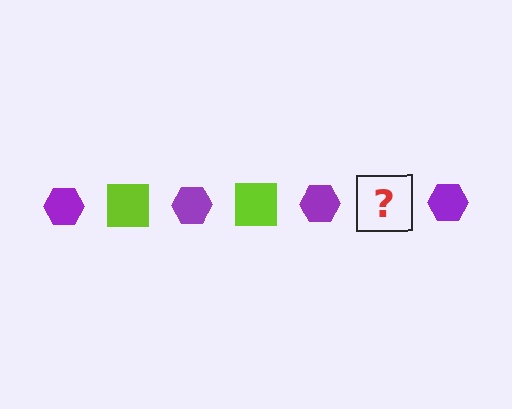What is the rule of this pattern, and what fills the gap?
The rule is that the pattern alternates between purple hexagon and lime square. The gap should be filled with a lime square.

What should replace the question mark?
The question mark should be replaced with a lime square.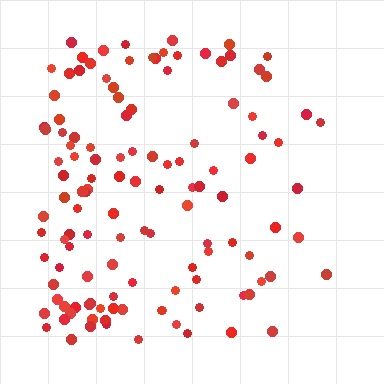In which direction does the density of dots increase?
From right to left, with the left side densest.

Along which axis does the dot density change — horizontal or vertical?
Horizontal.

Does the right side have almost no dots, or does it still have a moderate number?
Still a moderate number, just noticeably fewer than the left.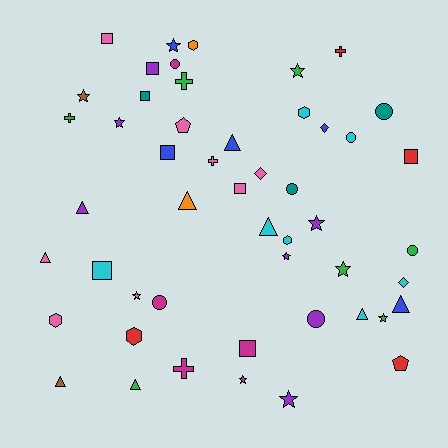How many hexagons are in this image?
There are 5 hexagons.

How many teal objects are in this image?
There are 3 teal objects.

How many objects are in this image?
There are 50 objects.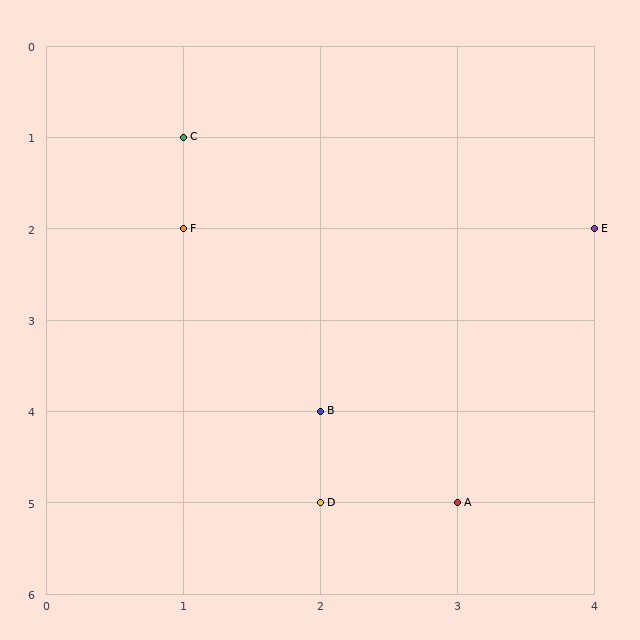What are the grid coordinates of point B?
Point B is at grid coordinates (2, 4).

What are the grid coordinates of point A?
Point A is at grid coordinates (3, 5).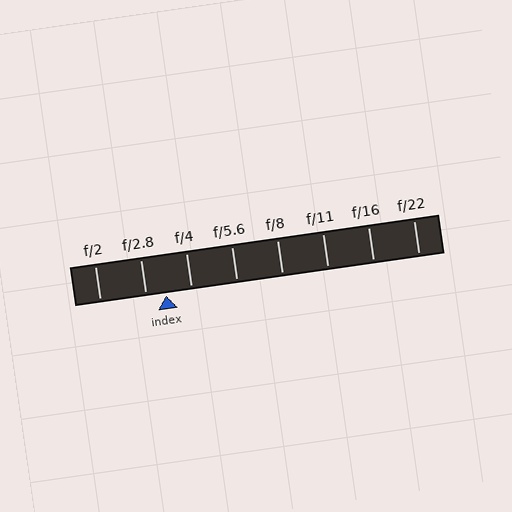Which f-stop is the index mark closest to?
The index mark is closest to f/2.8.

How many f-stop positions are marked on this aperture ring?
There are 8 f-stop positions marked.